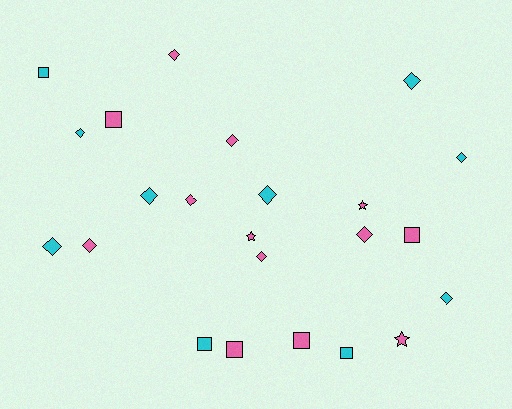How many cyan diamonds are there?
There are 7 cyan diamonds.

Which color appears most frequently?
Pink, with 13 objects.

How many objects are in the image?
There are 23 objects.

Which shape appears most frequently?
Diamond, with 13 objects.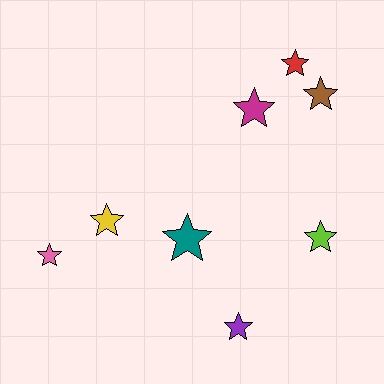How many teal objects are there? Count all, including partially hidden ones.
There is 1 teal object.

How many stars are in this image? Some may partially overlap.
There are 8 stars.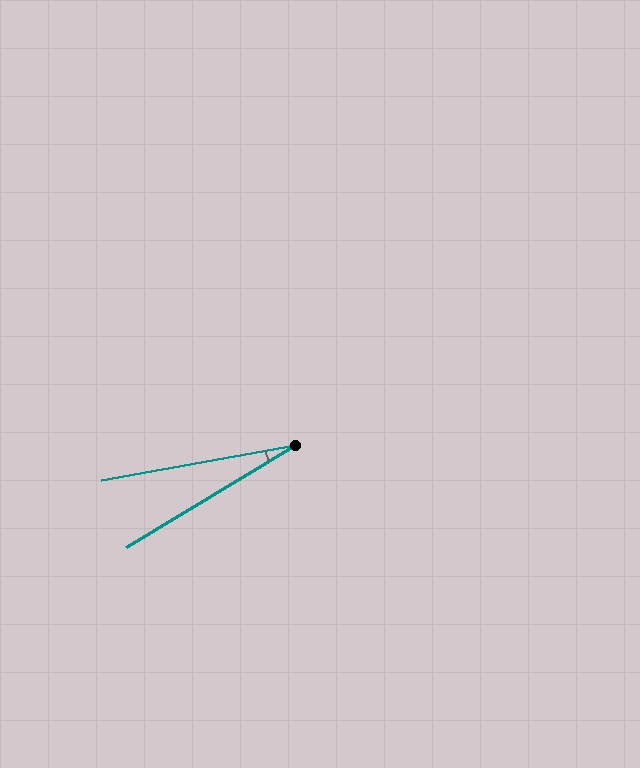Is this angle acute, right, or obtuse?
It is acute.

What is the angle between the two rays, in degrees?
Approximately 21 degrees.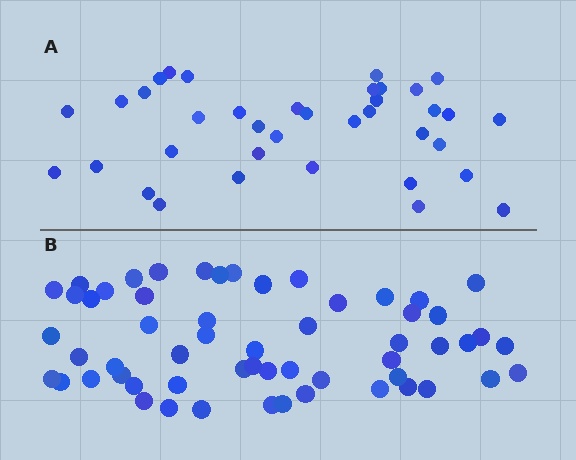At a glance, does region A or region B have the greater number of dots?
Region B (the bottom region) has more dots.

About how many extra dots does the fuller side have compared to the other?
Region B has approximately 20 more dots than region A.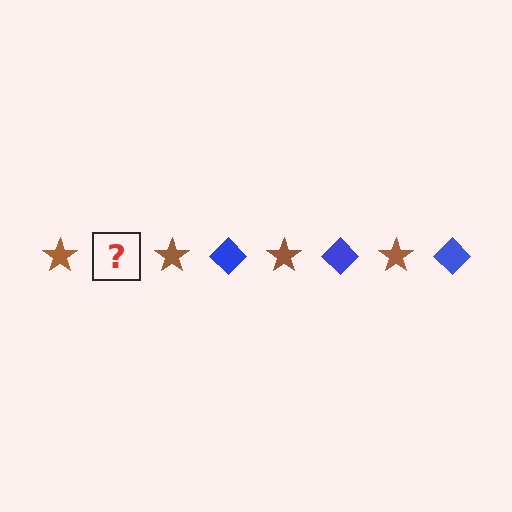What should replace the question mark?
The question mark should be replaced with a blue diamond.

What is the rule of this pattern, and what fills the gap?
The rule is that the pattern alternates between brown star and blue diamond. The gap should be filled with a blue diamond.